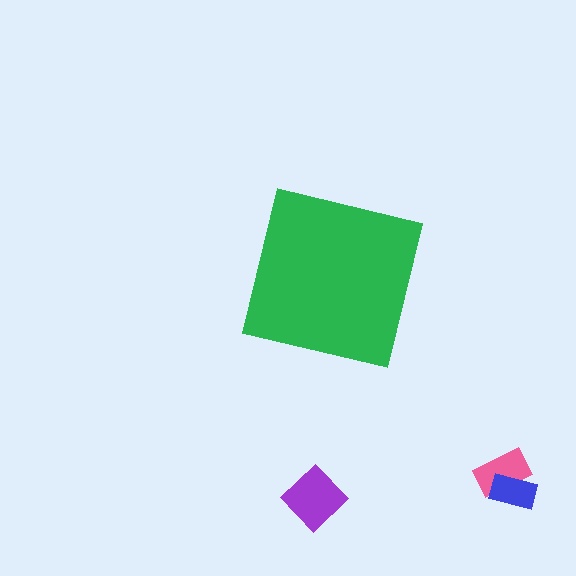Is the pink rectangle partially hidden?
No, the pink rectangle is fully visible.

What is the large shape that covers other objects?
A green square.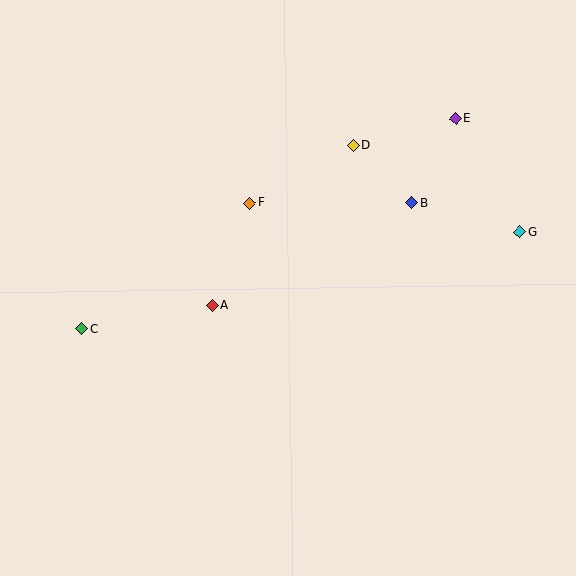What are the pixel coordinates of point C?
Point C is at (81, 329).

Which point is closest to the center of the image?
Point A at (212, 305) is closest to the center.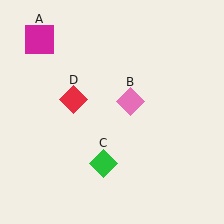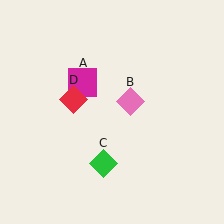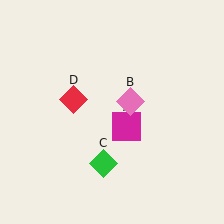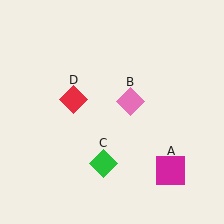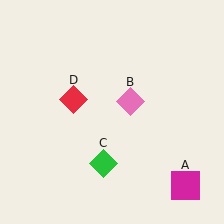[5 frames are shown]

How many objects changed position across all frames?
1 object changed position: magenta square (object A).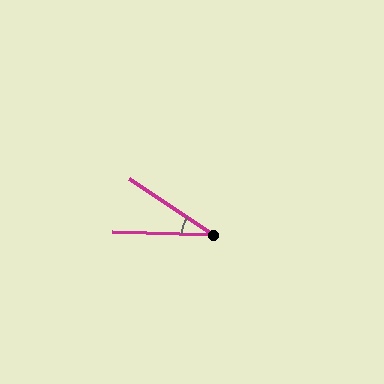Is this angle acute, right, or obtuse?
It is acute.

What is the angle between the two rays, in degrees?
Approximately 32 degrees.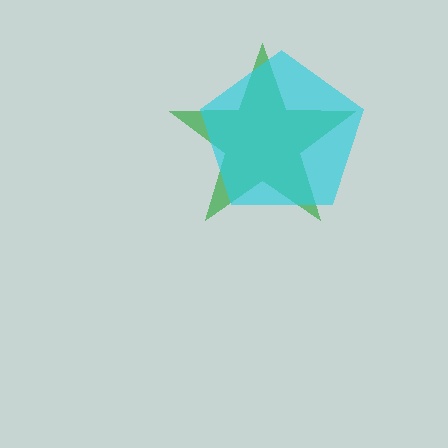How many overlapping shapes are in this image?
There are 2 overlapping shapes in the image.